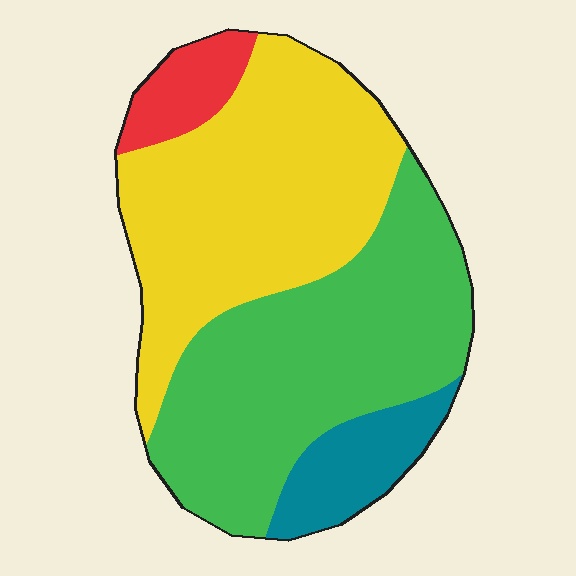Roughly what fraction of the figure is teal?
Teal covers roughly 10% of the figure.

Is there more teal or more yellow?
Yellow.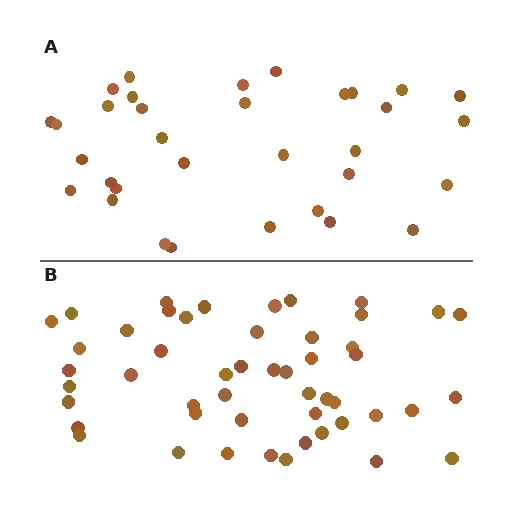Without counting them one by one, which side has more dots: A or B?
Region B (the bottom region) has more dots.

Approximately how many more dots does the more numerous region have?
Region B has approximately 15 more dots than region A.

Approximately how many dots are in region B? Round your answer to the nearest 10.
About 50 dots.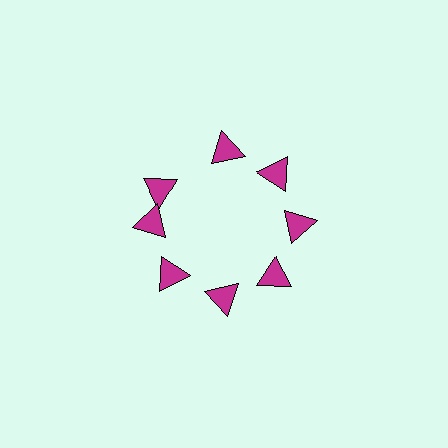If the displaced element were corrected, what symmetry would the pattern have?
It would have 8-fold rotational symmetry — the pattern would map onto itself every 45 degrees.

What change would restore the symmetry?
The symmetry would be restored by rotating it back into even spacing with its neighbors so that all 8 triangles sit at equal angles and equal distance from the center.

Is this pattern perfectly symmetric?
No. The 8 magenta triangles are arranged in a ring, but one element near the 10 o'clock position is rotated out of alignment along the ring, breaking the 8-fold rotational symmetry.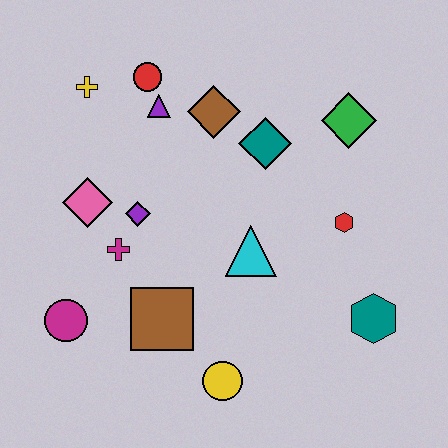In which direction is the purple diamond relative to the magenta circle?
The purple diamond is above the magenta circle.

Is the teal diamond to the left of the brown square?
No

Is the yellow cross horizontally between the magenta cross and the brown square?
No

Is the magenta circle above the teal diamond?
No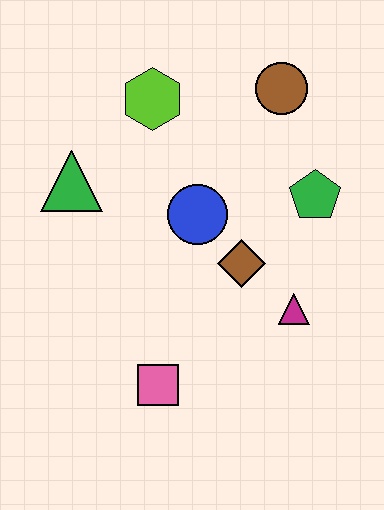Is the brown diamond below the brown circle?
Yes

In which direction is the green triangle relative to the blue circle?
The green triangle is to the left of the blue circle.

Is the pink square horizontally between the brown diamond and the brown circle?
No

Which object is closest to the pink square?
The brown diamond is closest to the pink square.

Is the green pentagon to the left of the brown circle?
No